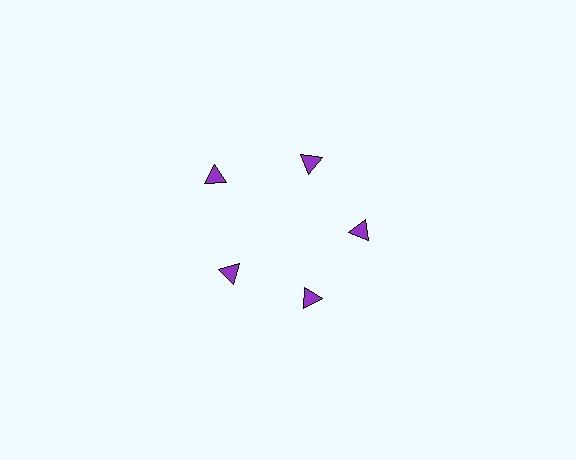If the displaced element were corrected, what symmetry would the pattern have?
It would have 5-fold rotational symmetry — the pattern would map onto itself every 72 degrees.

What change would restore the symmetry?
The symmetry would be restored by moving it inward, back onto the ring so that all 5 triangles sit at equal angles and equal distance from the center.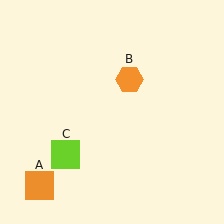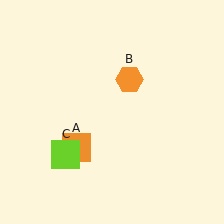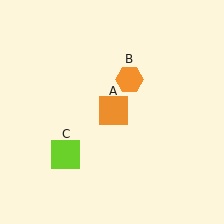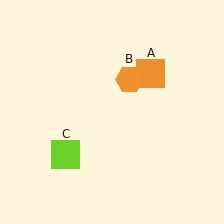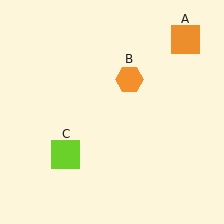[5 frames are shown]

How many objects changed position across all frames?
1 object changed position: orange square (object A).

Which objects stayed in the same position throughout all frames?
Orange hexagon (object B) and lime square (object C) remained stationary.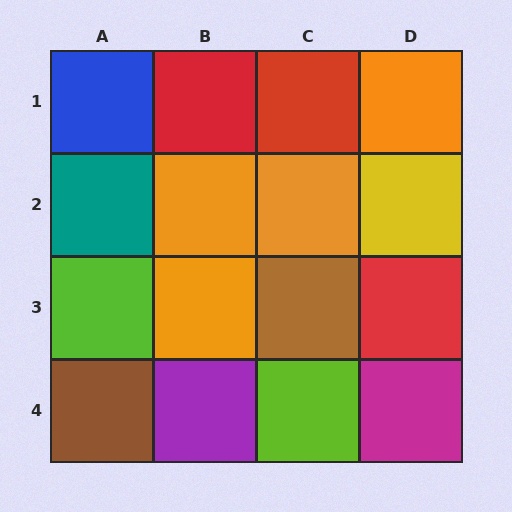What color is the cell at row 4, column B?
Purple.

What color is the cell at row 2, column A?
Teal.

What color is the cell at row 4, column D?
Magenta.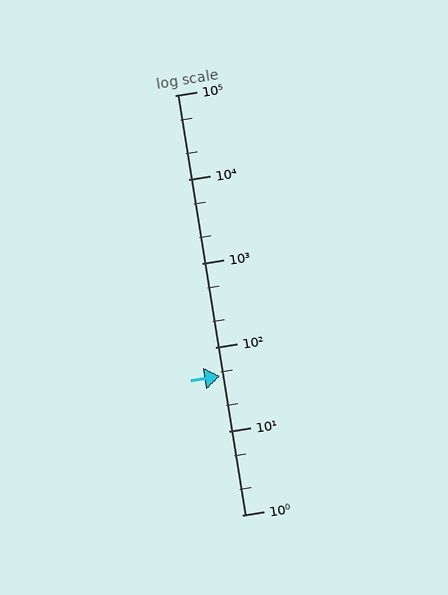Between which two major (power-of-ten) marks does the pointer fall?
The pointer is between 10 and 100.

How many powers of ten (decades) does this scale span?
The scale spans 5 decades, from 1 to 100000.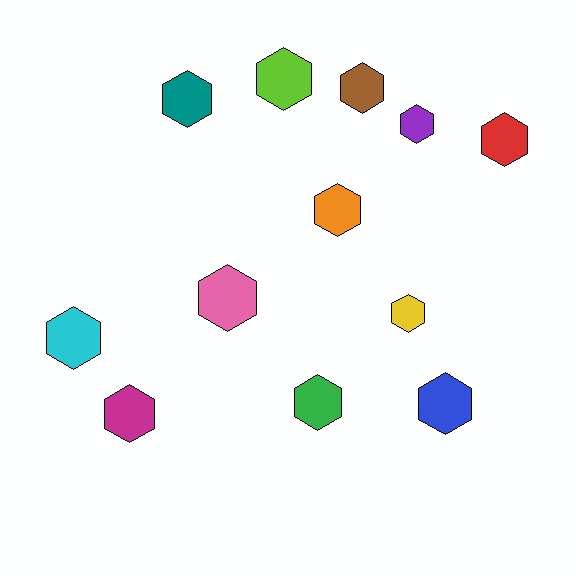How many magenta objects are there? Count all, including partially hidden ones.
There is 1 magenta object.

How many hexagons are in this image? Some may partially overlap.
There are 12 hexagons.